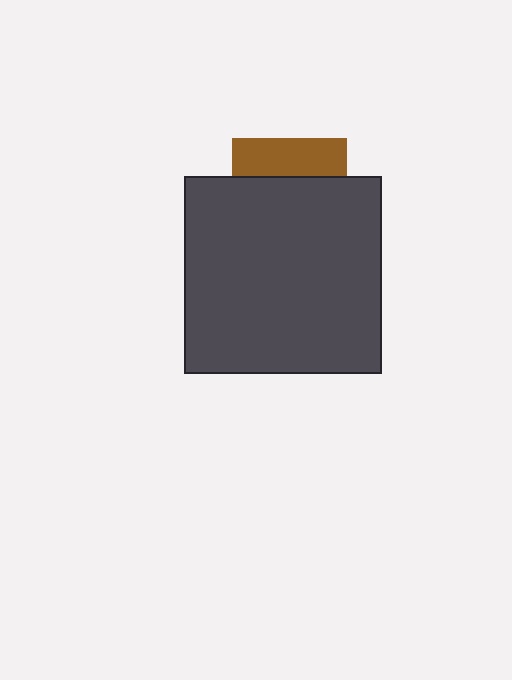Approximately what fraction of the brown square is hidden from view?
Roughly 67% of the brown square is hidden behind the dark gray square.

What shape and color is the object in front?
The object in front is a dark gray square.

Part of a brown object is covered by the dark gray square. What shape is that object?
It is a square.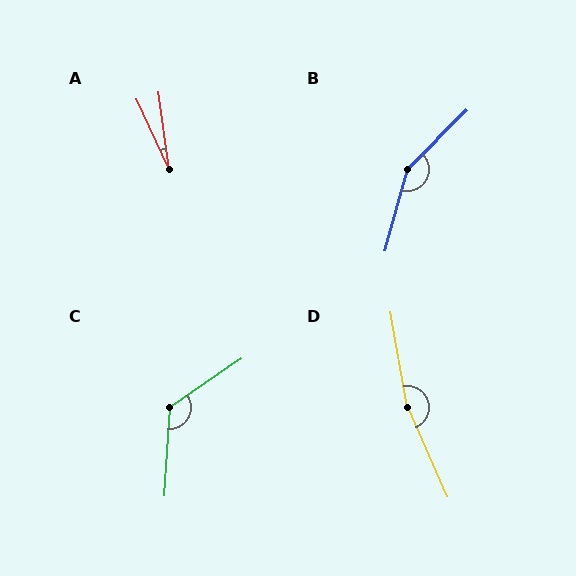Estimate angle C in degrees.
Approximately 128 degrees.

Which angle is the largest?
D, at approximately 166 degrees.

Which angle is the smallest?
A, at approximately 17 degrees.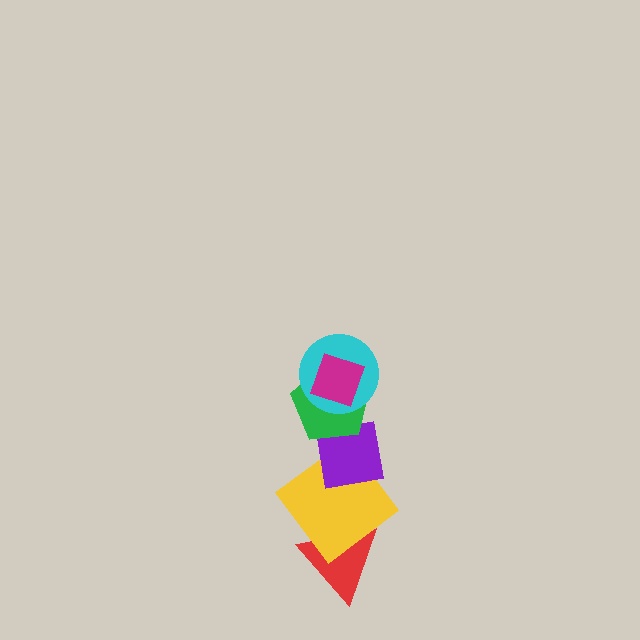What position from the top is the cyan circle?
The cyan circle is 2nd from the top.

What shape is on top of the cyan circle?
The magenta diamond is on top of the cyan circle.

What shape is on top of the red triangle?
The yellow diamond is on top of the red triangle.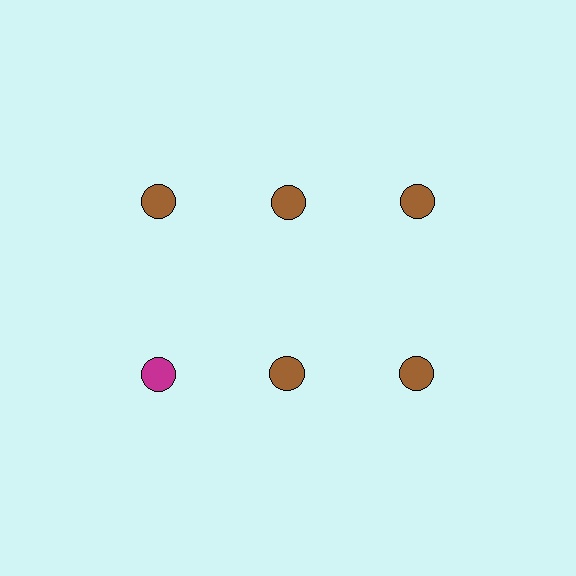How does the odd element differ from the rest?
It has a different color: magenta instead of brown.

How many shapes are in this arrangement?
There are 6 shapes arranged in a grid pattern.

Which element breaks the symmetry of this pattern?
The magenta circle in the second row, leftmost column breaks the symmetry. All other shapes are brown circles.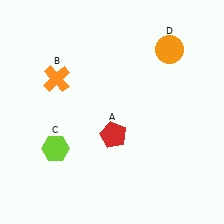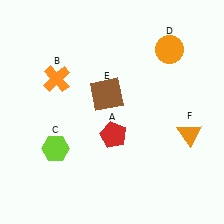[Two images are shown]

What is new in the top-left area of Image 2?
A brown square (E) was added in the top-left area of Image 2.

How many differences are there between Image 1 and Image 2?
There are 2 differences between the two images.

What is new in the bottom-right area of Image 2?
An orange triangle (F) was added in the bottom-right area of Image 2.